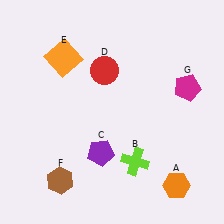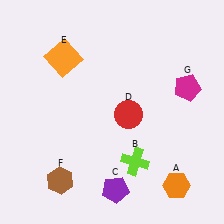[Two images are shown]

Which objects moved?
The objects that moved are: the purple pentagon (C), the red circle (D).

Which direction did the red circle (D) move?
The red circle (D) moved down.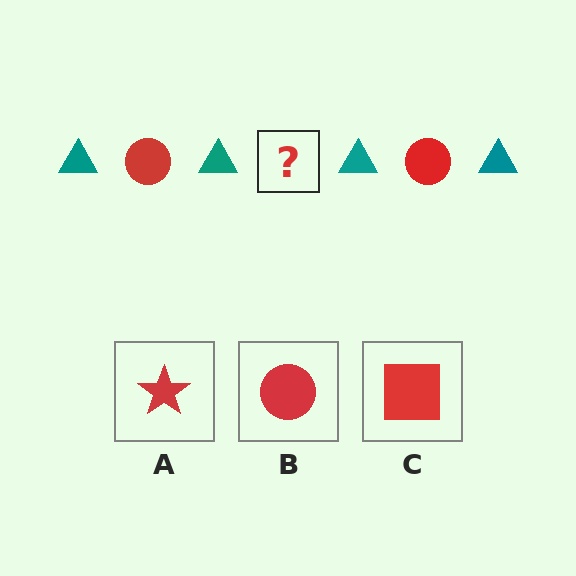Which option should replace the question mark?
Option B.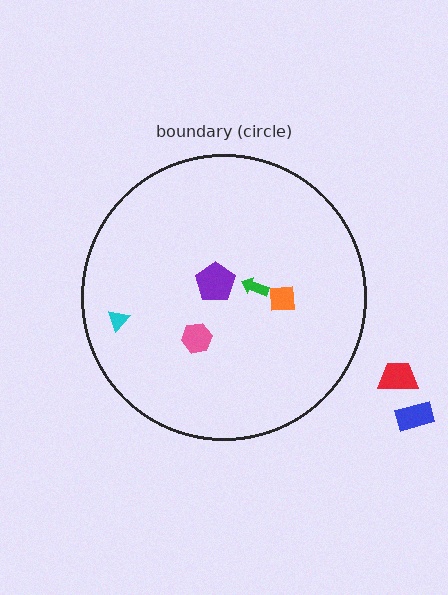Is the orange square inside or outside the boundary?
Inside.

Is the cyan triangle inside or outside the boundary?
Inside.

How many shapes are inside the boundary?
5 inside, 2 outside.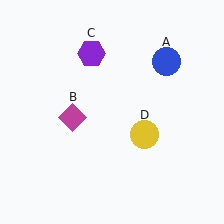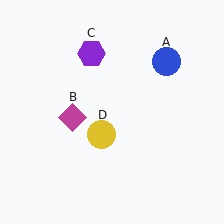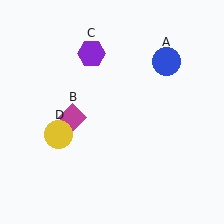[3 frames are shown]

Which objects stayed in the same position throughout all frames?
Blue circle (object A) and magenta diamond (object B) and purple hexagon (object C) remained stationary.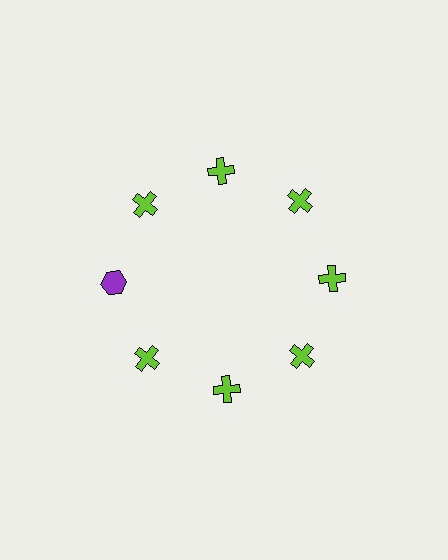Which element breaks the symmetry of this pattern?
The purple hexagon at roughly the 9 o'clock position breaks the symmetry. All other shapes are lime crosses.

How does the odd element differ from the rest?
It differs in both color (purple instead of lime) and shape (hexagon instead of cross).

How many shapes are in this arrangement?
There are 8 shapes arranged in a ring pattern.